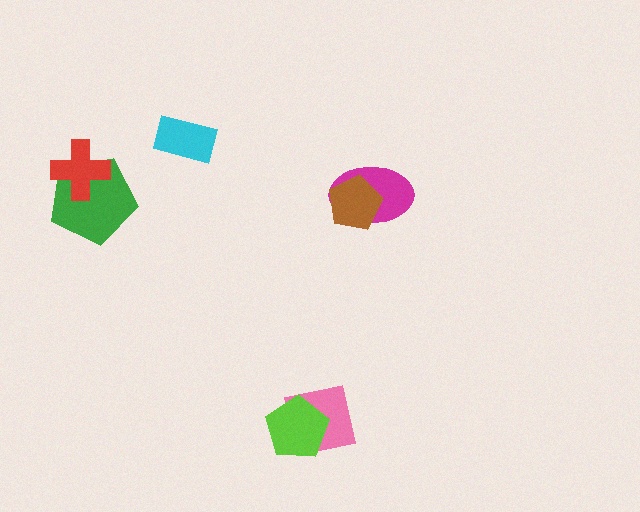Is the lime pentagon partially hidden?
No, no other shape covers it.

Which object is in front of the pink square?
The lime pentagon is in front of the pink square.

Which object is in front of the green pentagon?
The red cross is in front of the green pentagon.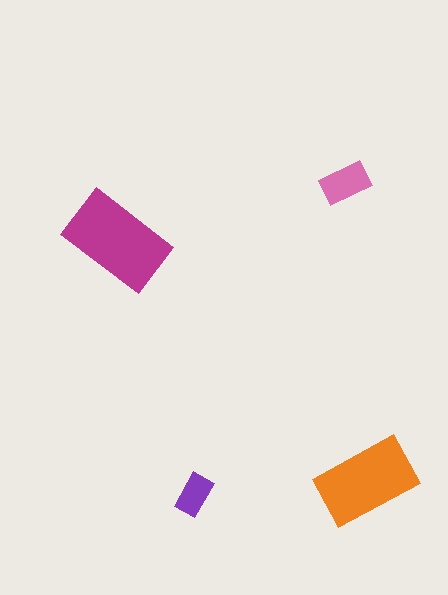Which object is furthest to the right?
The orange rectangle is rightmost.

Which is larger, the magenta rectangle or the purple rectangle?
The magenta one.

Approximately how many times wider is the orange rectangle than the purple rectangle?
About 2.5 times wider.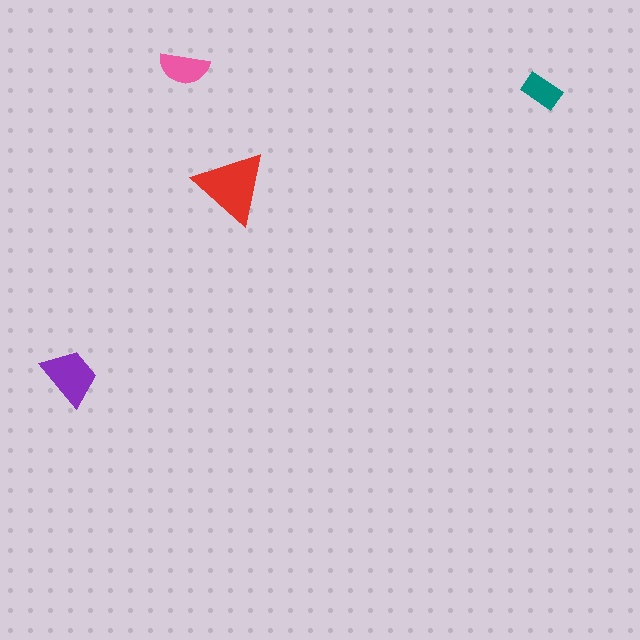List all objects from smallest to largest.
The teal rectangle, the pink semicircle, the purple trapezoid, the red triangle.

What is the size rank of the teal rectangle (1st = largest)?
4th.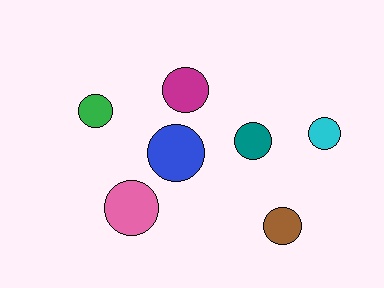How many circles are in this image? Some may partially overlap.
There are 7 circles.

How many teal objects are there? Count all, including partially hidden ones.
There is 1 teal object.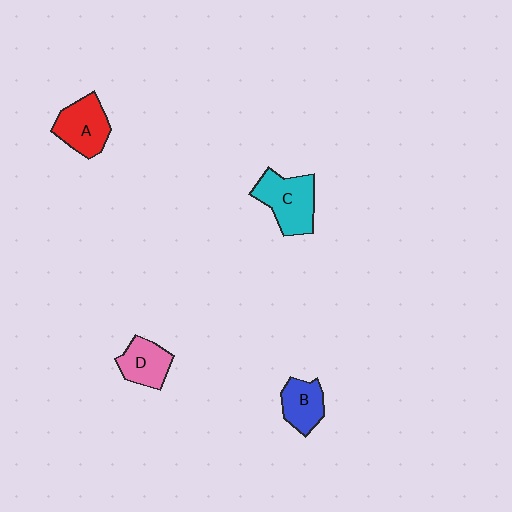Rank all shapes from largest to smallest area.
From largest to smallest: C (cyan), A (red), D (pink), B (blue).